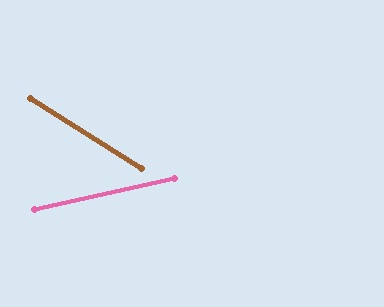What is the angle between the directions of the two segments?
Approximately 45 degrees.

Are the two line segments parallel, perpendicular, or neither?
Neither parallel nor perpendicular — they differ by about 45°.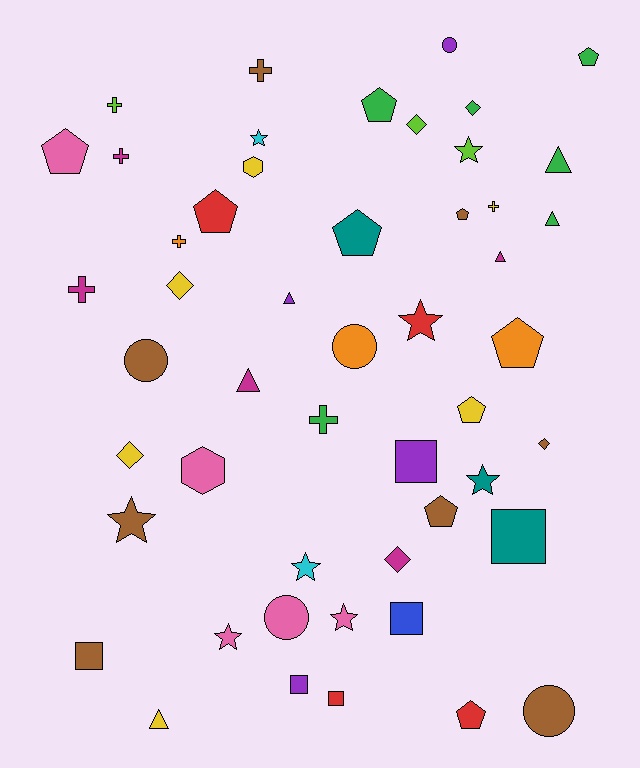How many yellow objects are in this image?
There are 6 yellow objects.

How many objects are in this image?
There are 50 objects.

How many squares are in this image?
There are 6 squares.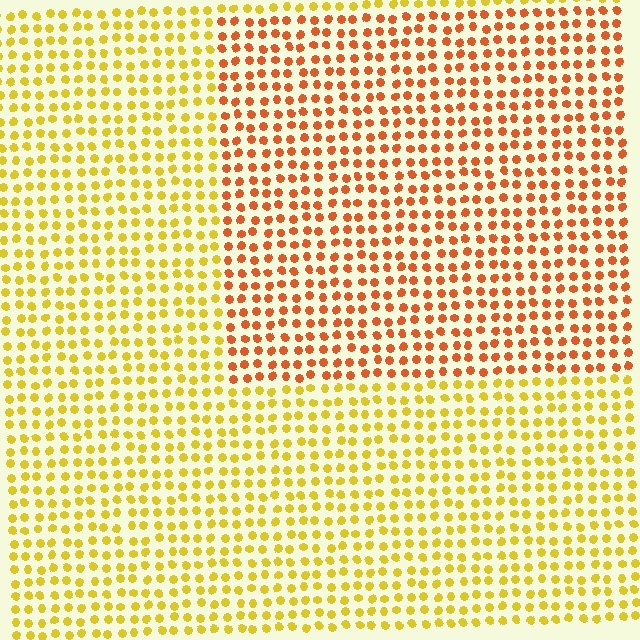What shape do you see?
I see a rectangle.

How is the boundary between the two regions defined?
The boundary is defined purely by a slight shift in hue (about 37 degrees). Spacing, size, and orientation are identical on both sides.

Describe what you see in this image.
The image is filled with small yellow elements in a uniform arrangement. A rectangle-shaped region is visible where the elements are tinted to a slightly different hue, forming a subtle color boundary.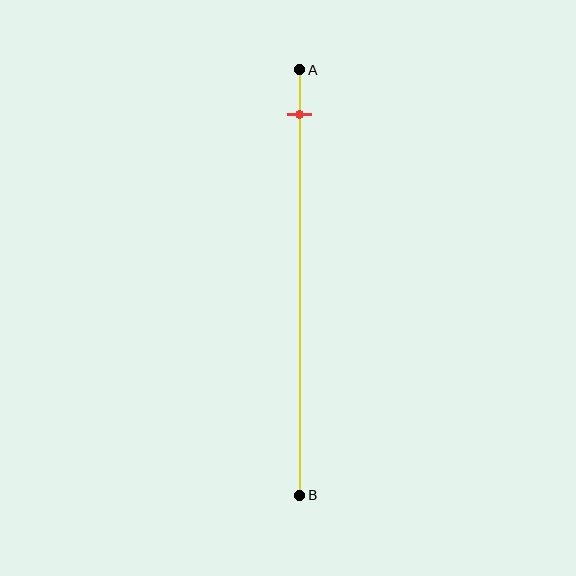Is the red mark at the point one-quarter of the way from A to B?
No, the mark is at about 10% from A, not at the 25% one-quarter point.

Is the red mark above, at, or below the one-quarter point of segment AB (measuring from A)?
The red mark is above the one-quarter point of segment AB.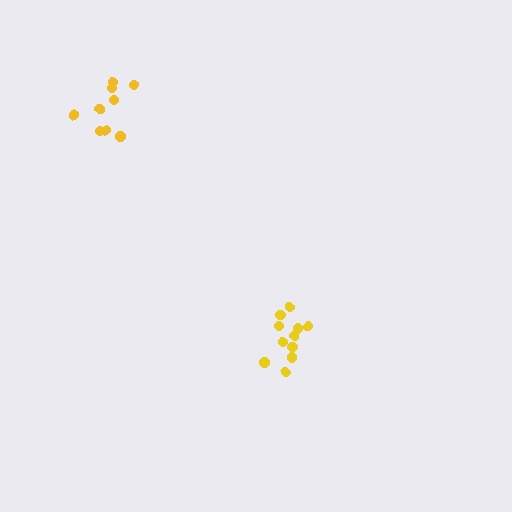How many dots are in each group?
Group 1: 11 dots, Group 2: 9 dots (20 total).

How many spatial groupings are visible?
There are 2 spatial groupings.